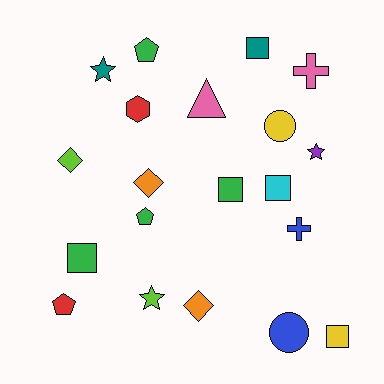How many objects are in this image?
There are 20 objects.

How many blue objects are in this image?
There are 2 blue objects.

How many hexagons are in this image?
There is 1 hexagon.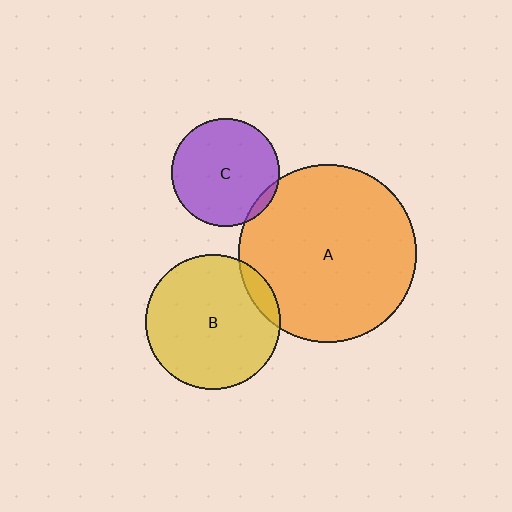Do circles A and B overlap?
Yes.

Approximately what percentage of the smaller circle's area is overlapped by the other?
Approximately 10%.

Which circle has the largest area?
Circle A (orange).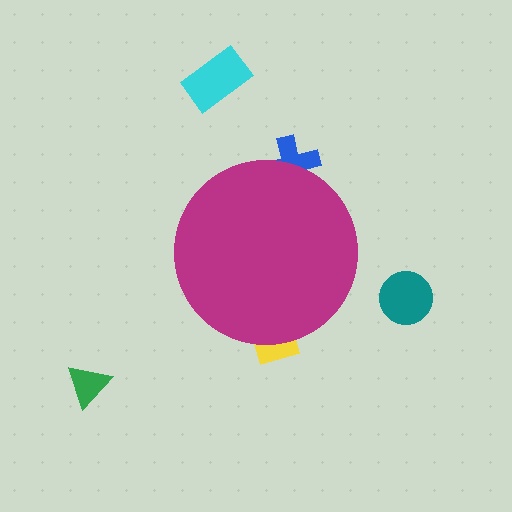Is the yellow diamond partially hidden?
Yes, the yellow diamond is partially hidden behind the magenta circle.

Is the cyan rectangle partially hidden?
No, the cyan rectangle is fully visible.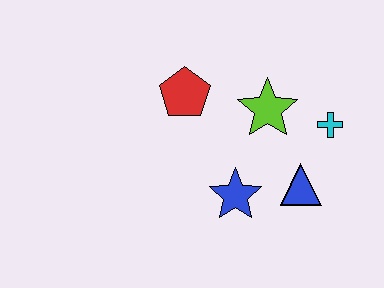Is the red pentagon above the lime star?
Yes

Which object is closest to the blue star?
The blue triangle is closest to the blue star.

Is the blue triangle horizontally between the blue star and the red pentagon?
No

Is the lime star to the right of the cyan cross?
No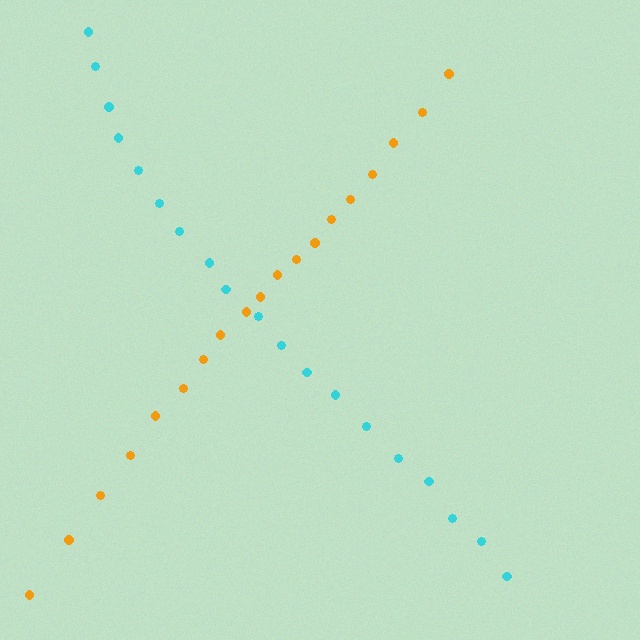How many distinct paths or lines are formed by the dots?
There are 2 distinct paths.